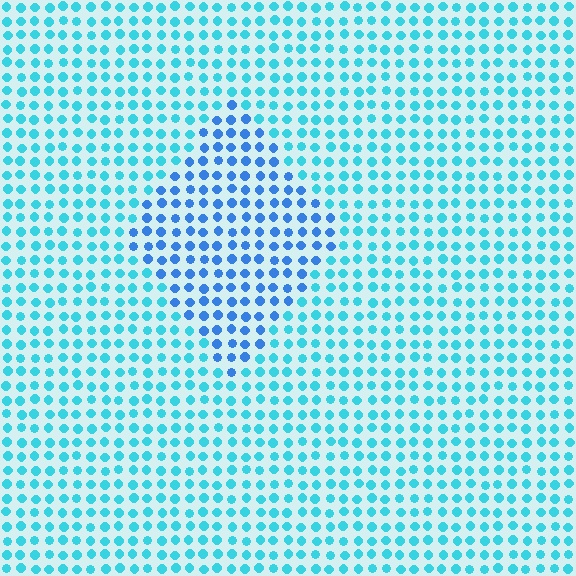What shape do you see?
I see a diamond.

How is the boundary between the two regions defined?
The boundary is defined purely by a slight shift in hue (about 30 degrees). Spacing, size, and orientation are identical on both sides.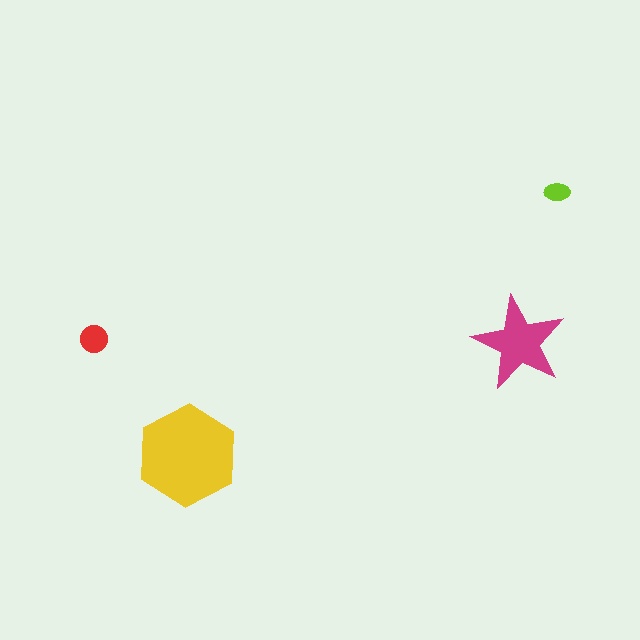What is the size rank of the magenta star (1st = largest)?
2nd.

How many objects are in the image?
There are 4 objects in the image.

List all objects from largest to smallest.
The yellow hexagon, the magenta star, the red circle, the lime ellipse.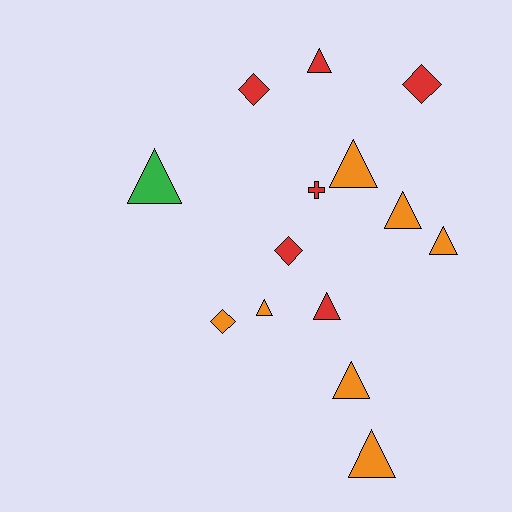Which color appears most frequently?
Orange, with 7 objects.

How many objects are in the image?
There are 14 objects.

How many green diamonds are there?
There are no green diamonds.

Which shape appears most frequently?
Triangle, with 9 objects.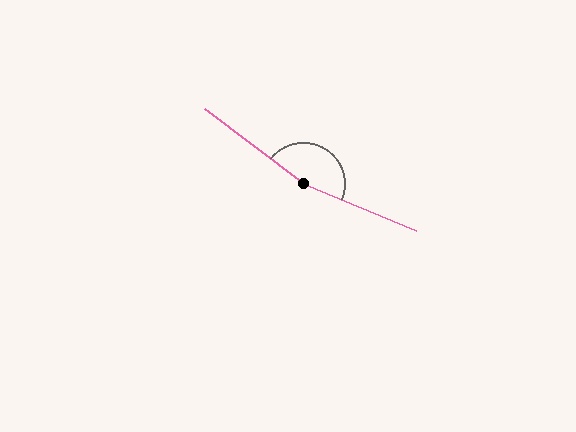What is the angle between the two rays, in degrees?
Approximately 165 degrees.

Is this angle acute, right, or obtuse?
It is obtuse.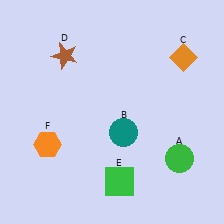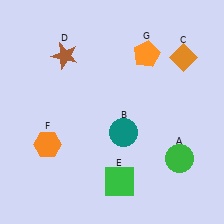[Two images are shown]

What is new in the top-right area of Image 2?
An orange pentagon (G) was added in the top-right area of Image 2.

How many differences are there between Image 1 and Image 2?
There is 1 difference between the two images.